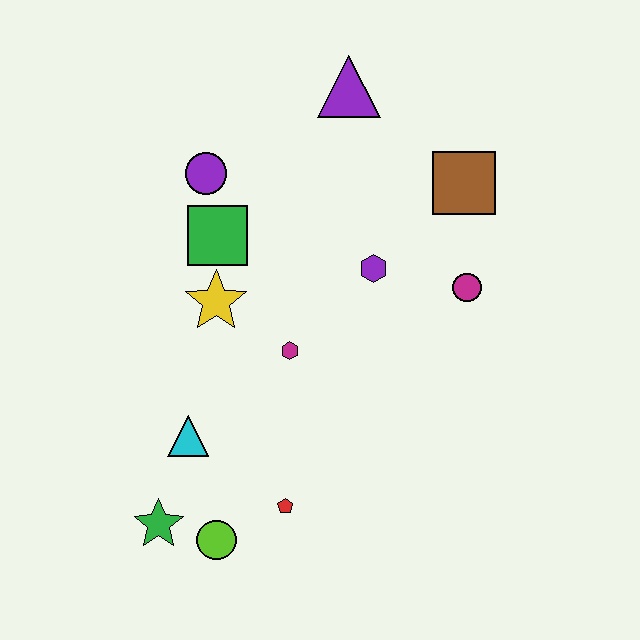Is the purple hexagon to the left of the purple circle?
No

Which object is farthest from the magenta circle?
The green star is farthest from the magenta circle.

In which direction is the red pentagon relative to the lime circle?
The red pentagon is to the right of the lime circle.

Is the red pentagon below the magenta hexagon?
Yes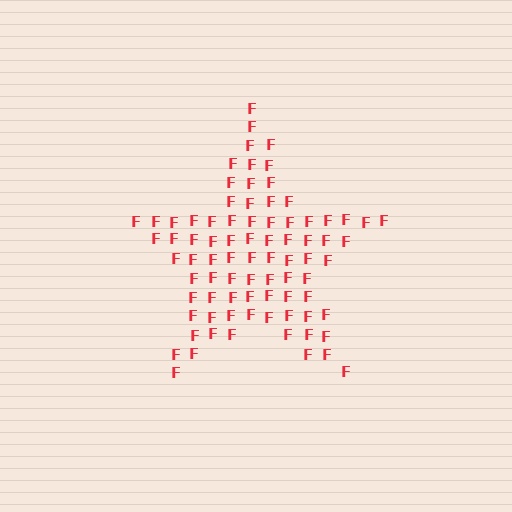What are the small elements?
The small elements are letter F's.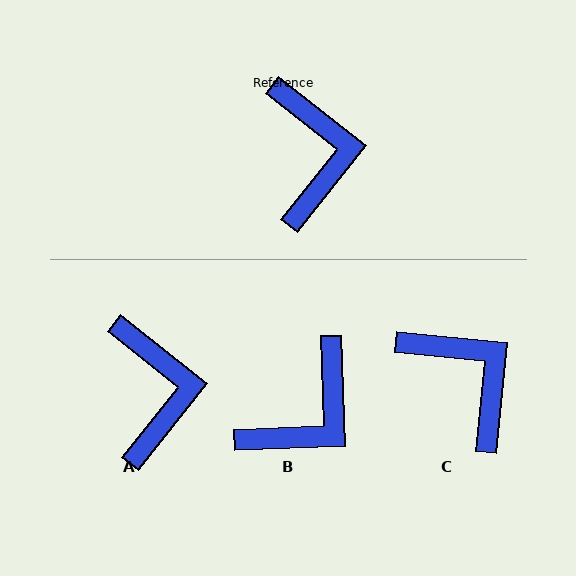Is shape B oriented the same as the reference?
No, it is off by about 50 degrees.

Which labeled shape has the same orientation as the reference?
A.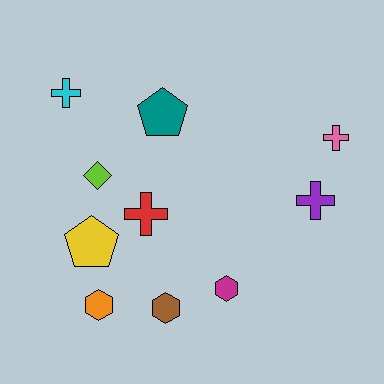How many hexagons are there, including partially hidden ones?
There are 3 hexagons.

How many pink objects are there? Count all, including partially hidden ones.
There is 1 pink object.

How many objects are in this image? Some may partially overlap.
There are 10 objects.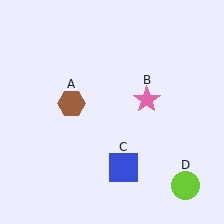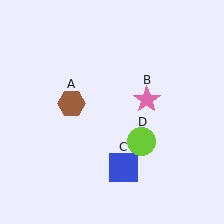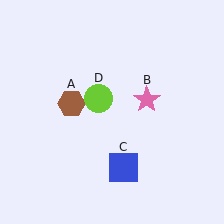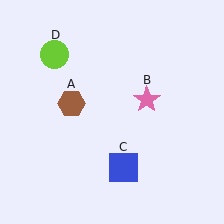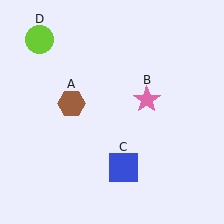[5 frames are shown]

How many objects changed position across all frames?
1 object changed position: lime circle (object D).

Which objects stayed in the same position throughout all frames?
Brown hexagon (object A) and pink star (object B) and blue square (object C) remained stationary.